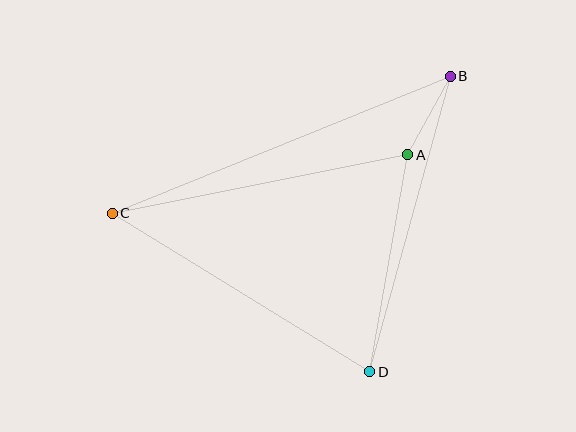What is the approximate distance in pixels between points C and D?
The distance between C and D is approximately 302 pixels.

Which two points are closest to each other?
Points A and B are closest to each other.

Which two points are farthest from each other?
Points B and C are farthest from each other.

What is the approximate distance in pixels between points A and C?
The distance between A and C is approximately 301 pixels.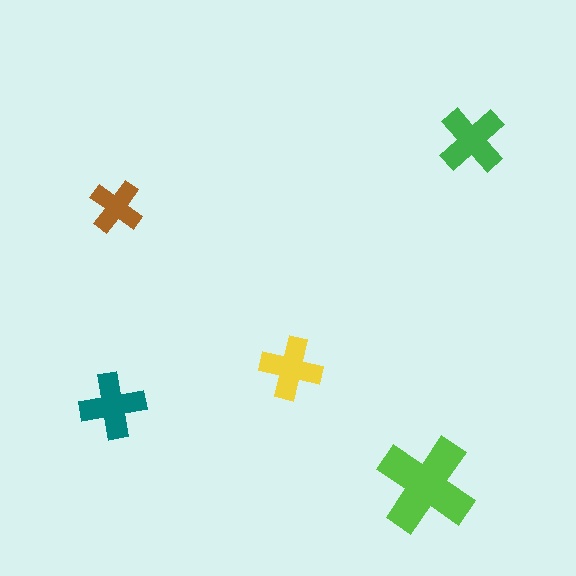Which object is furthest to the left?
The teal cross is leftmost.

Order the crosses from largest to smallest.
the lime one, the green one, the teal one, the yellow one, the brown one.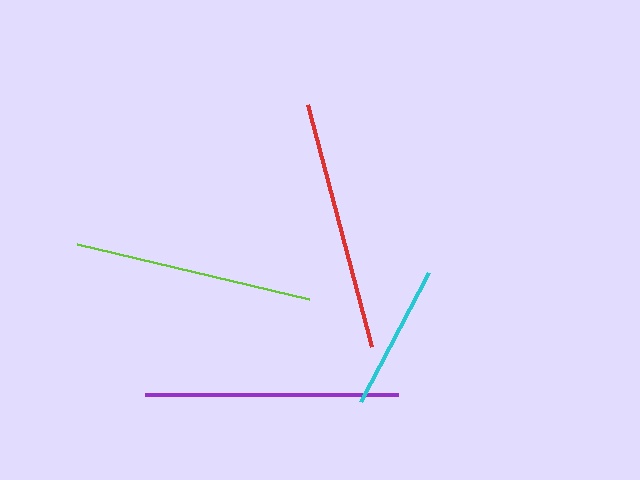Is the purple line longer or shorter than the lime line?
The purple line is longer than the lime line.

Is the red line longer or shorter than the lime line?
The red line is longer than the lime line.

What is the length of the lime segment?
The lime segment is approximately 239 pixels long.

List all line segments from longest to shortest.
From longest to shortest: purple, red, lime, cyan.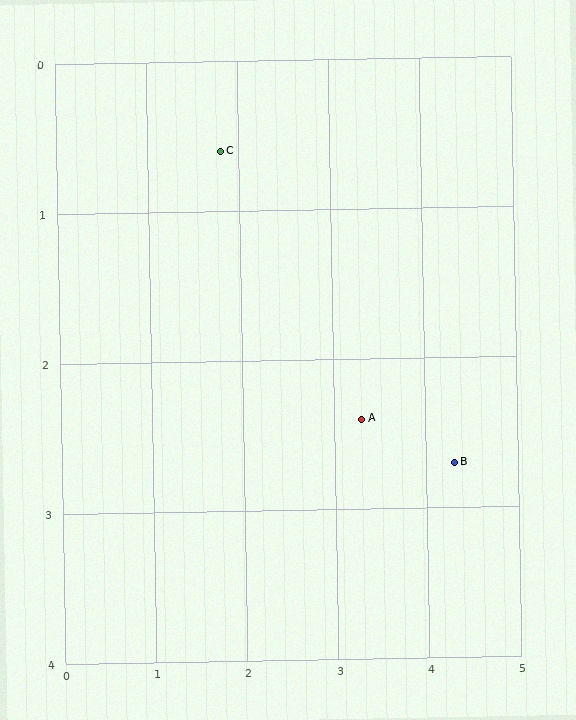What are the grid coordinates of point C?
Point C is at approximately (1.8, 0.6).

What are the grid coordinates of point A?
Point A is at approximately (3.3, 2.4).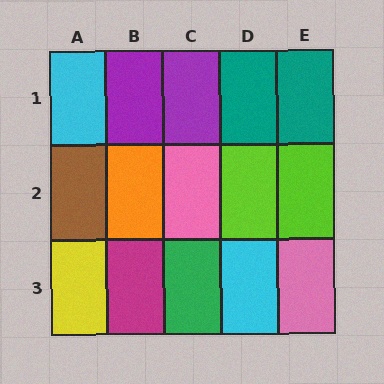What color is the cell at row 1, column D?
Teal.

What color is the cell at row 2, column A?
Brown.